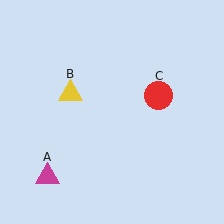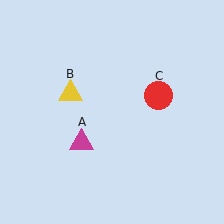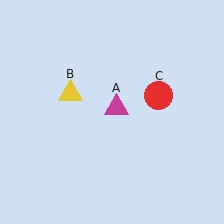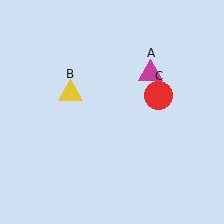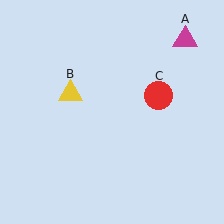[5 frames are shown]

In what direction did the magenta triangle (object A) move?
The magenta triangle (object A) moved up and to the right.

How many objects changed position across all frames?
1 object changed position: magenta triangle (object A).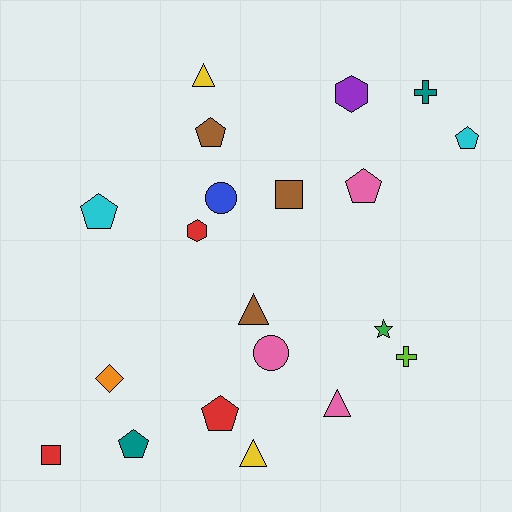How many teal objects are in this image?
There are 2 teal objects.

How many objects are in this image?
There are 20 objects.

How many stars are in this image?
There is 1 star.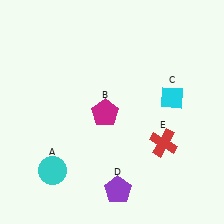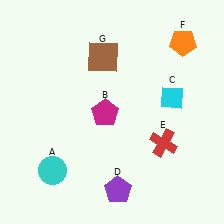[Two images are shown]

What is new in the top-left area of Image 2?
A brown square (G) was added in the top-left area of Image 2.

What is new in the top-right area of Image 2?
An orange pentagon (F) was added in the top-right area of Image 2.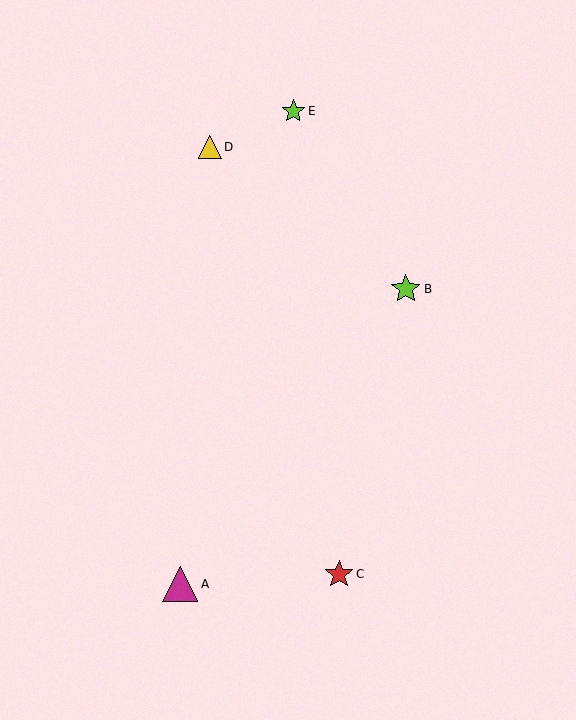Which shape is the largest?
The magenta triangle (labeled A) is the largest.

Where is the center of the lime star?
The center of the lime star is at (293, 111).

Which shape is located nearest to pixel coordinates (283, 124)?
The lime star (labeled E) at (293, 111) is nearest to that location.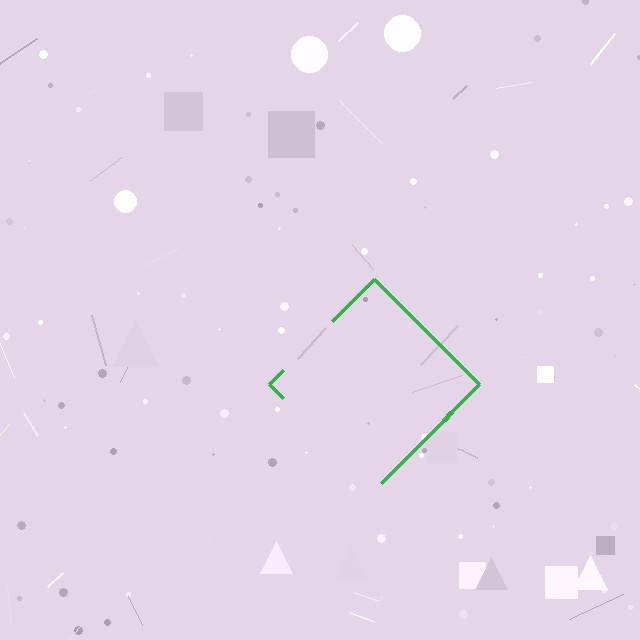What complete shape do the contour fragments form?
The contour fragments form a diamond.